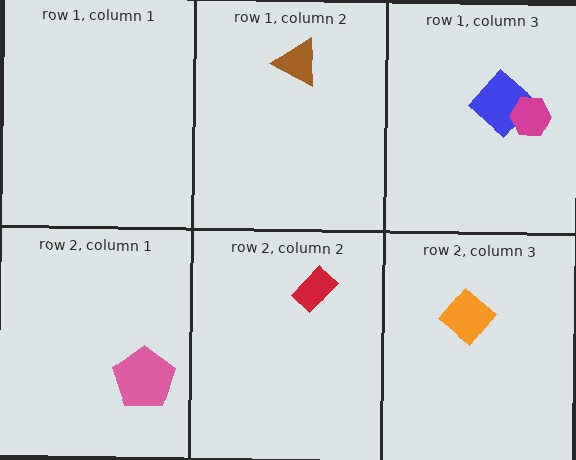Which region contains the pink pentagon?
The row 2, column 1 region.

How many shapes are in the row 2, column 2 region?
1.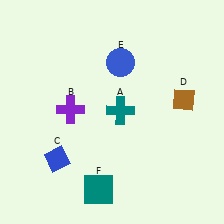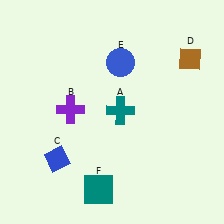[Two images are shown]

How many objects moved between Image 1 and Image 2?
1 object moved between the two images.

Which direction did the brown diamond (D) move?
The brown diamond (D) moved up.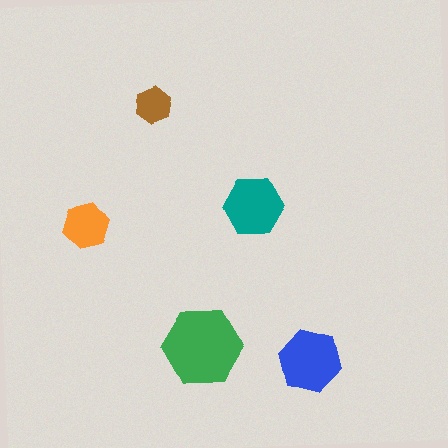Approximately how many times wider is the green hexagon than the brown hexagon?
About 2 times wider.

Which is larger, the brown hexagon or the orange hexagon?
The orange one.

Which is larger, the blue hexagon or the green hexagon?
The green one.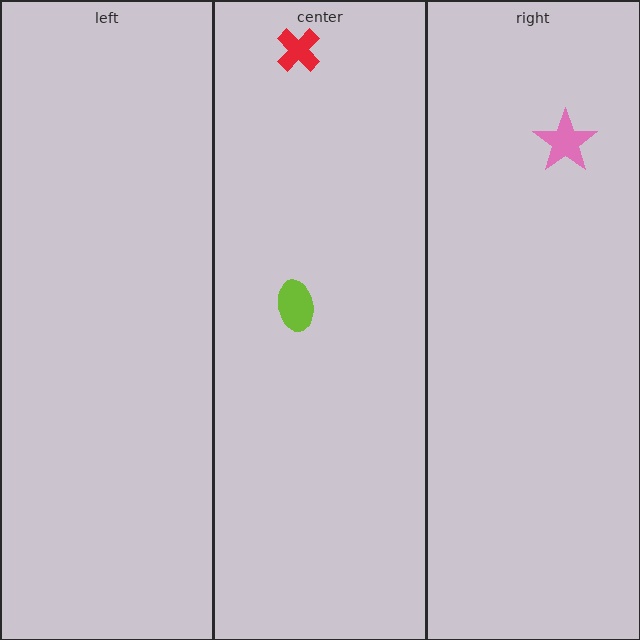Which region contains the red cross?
The center region.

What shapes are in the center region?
The lime ellipse, the red cross.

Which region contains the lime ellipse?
The center region.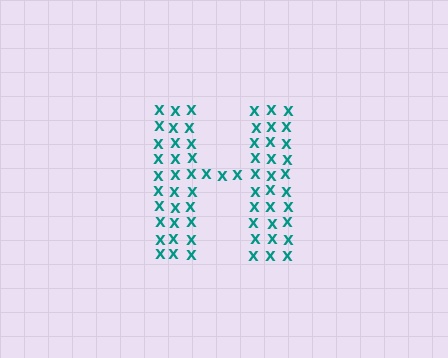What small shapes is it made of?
It is made of small letter X's.